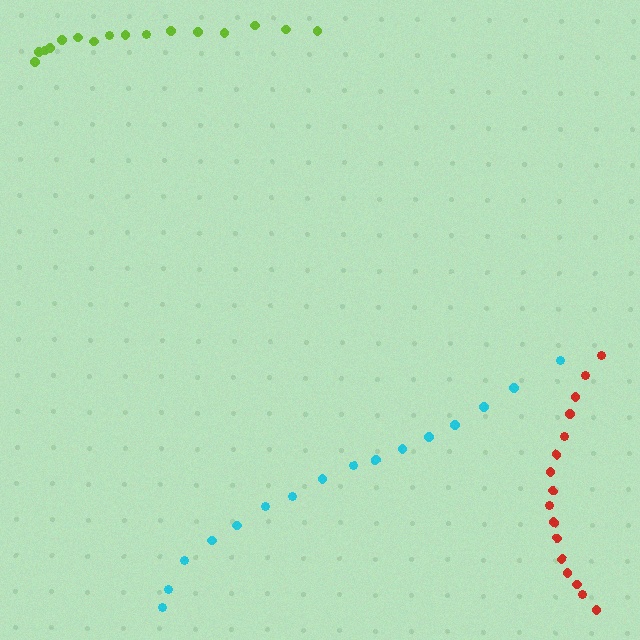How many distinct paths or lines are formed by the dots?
There are 3 distinct paths.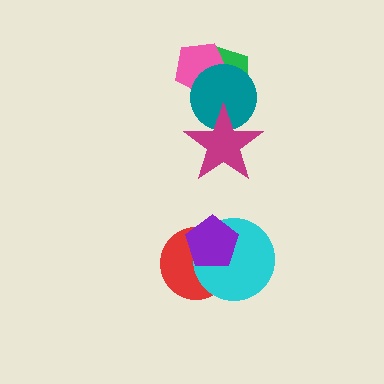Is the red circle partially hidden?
Yes, it is partially covered by another shape.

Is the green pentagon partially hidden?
Yes, it is partially covered by another shape.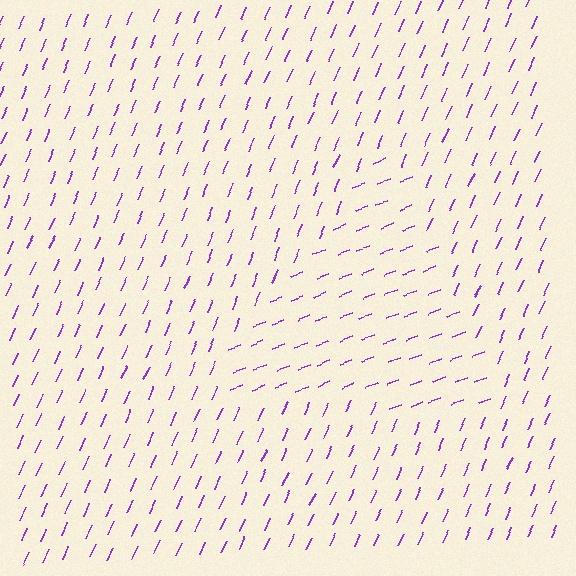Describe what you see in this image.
The image is filled with small purple line segments. A triangle region in the image has lines oriented differently from the surrounding lines, creating a visible texture boundary.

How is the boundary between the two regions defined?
The boundary is defined purely by a change in line orientation (approximately 45 degrees difference). All lines are the same color and thickness.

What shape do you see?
I see a triangle.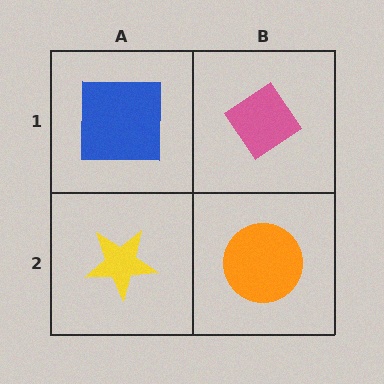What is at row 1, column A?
A blue square.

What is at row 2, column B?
An orange circle.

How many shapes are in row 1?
2 shapes.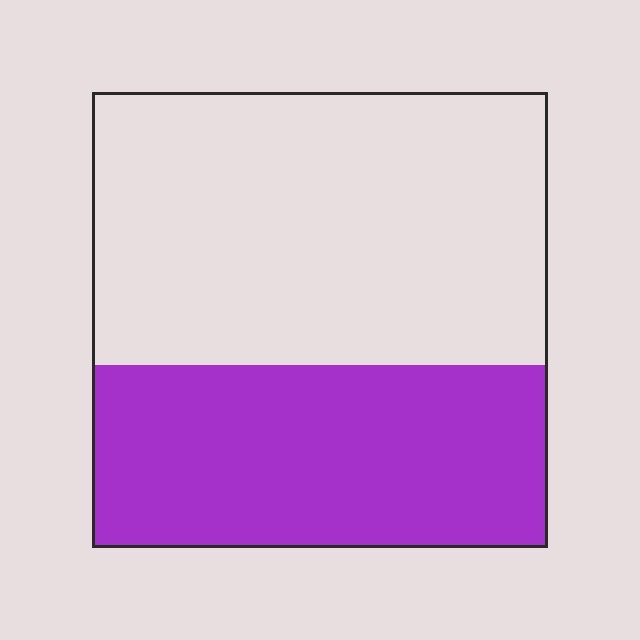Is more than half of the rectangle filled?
No.